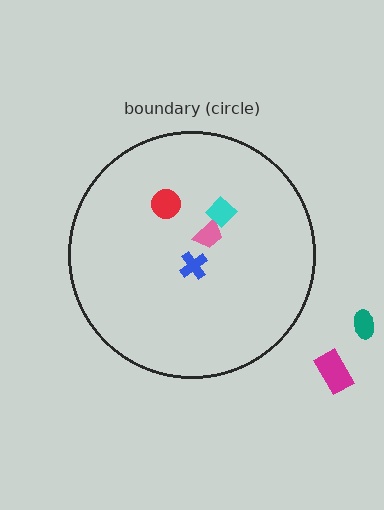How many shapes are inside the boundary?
4 inside, 2 outside.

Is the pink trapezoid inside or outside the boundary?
Inside.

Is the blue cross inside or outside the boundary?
Inside.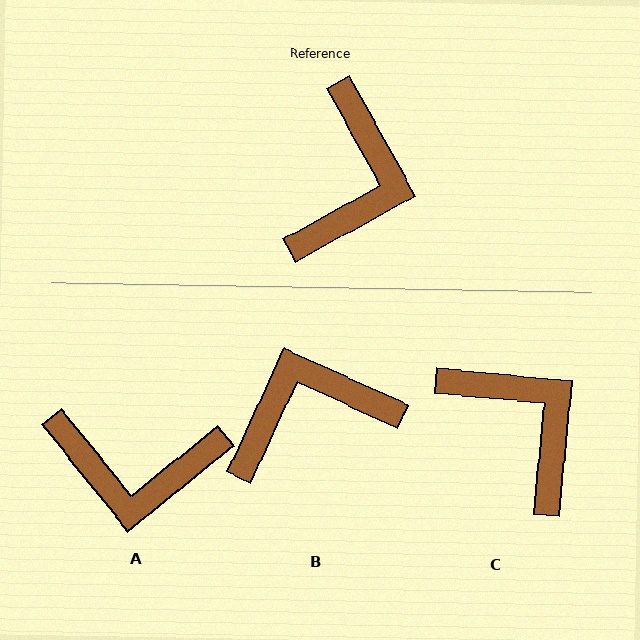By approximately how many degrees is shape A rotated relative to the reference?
Approximately 80 degrees clockwise.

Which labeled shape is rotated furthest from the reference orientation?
B, about 126 degrees away.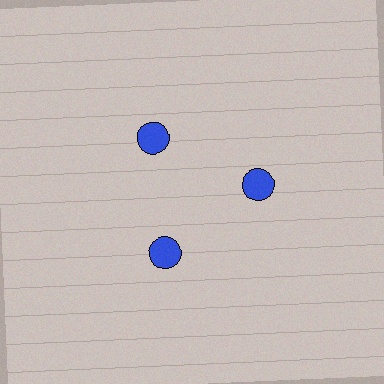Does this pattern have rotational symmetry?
Yes, this pattern has 3-fold rotational symmetry. It looks the same after rotating 120 degrees around the center.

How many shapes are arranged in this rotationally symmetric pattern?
There are 3 shapes, arranged in 3 groups of 1.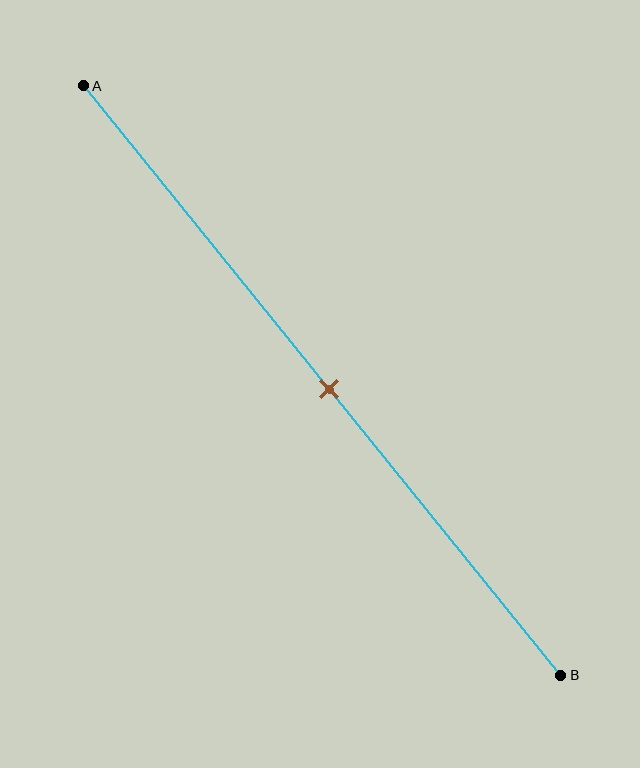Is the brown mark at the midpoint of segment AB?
Yes, the mark is approximately at the midpoint.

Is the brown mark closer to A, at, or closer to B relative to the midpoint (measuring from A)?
The brown mark is approximately at the midpoint of segment AB.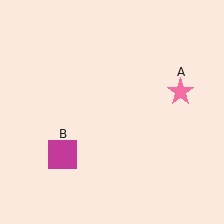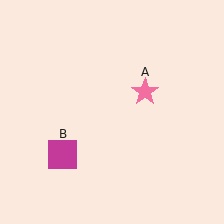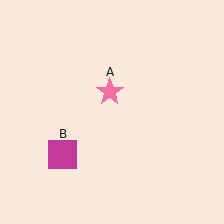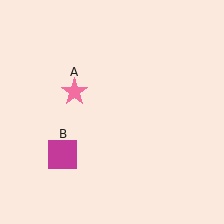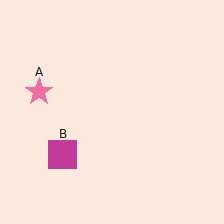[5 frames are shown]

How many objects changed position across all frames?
1 object changed position: pink star (object A).